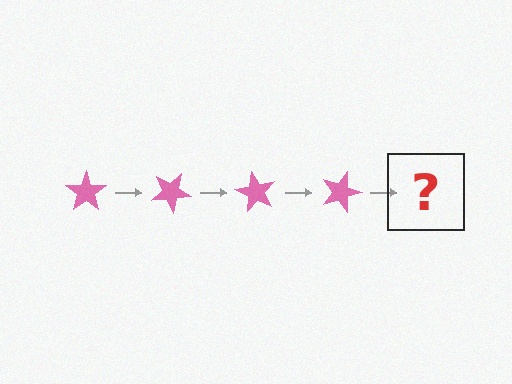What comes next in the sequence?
The next element should be a pink star rotated 120 degrees.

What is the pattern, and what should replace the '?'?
The pattern is that the star rotates 30 degrees each step. The '?' should be a pink star rotated 120 degrees.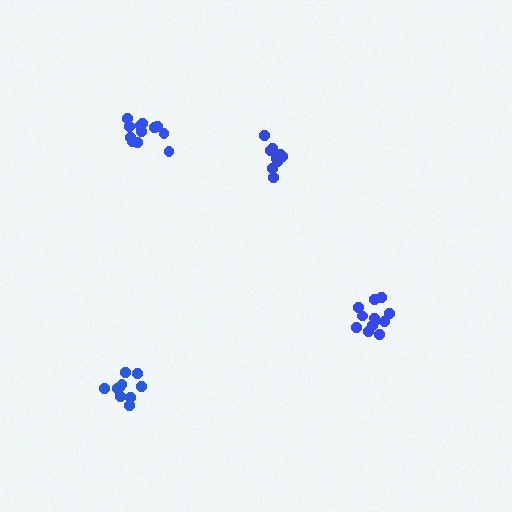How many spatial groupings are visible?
There are 4 spatial groupings.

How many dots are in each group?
Group 1: 10 dots, Group 2: 12 dots, Group 3: 12 dots, Group 4: 9 dots (43 total).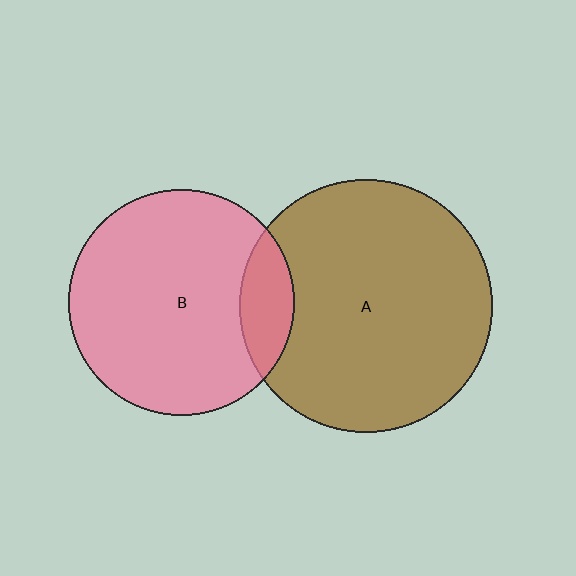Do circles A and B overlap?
Yes.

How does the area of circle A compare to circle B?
Approximately 1.2 times.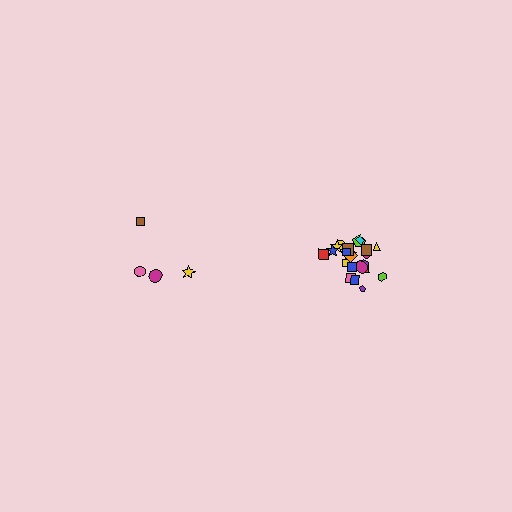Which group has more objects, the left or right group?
The right group.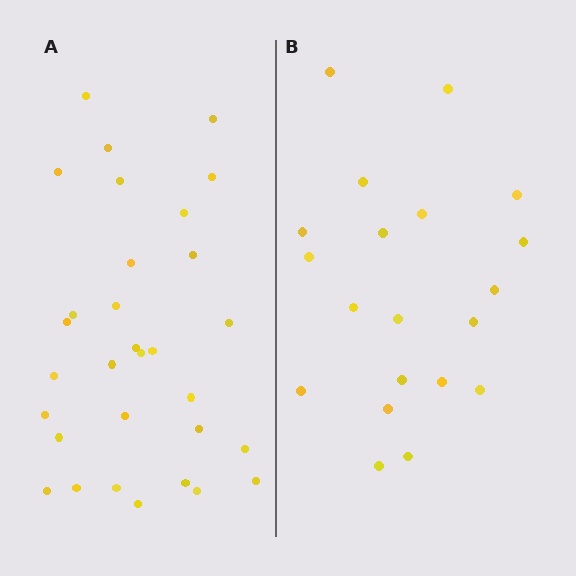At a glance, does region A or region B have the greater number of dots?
Region A (the left region) has more dots.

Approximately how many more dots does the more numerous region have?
Region A has roughly 12 or so more dots than region B.